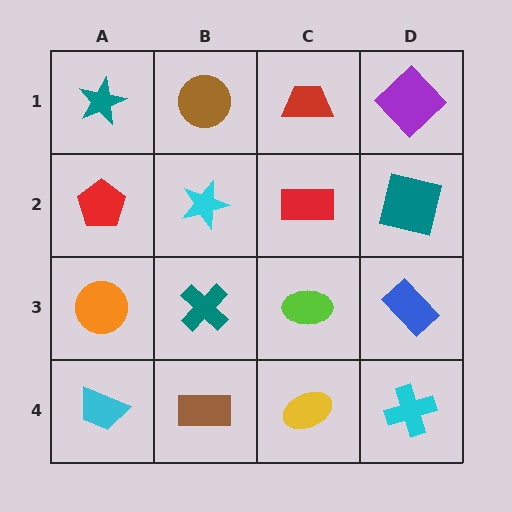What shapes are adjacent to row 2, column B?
A brown circle (row 1, column B), a teal cross (row 3, column B), a red pentagon (row 2, column A), a red rectangle (row 2, column C).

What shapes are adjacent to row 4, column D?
A blue rectangle (row 3, column D), a yellow ellipse (row 4, column C).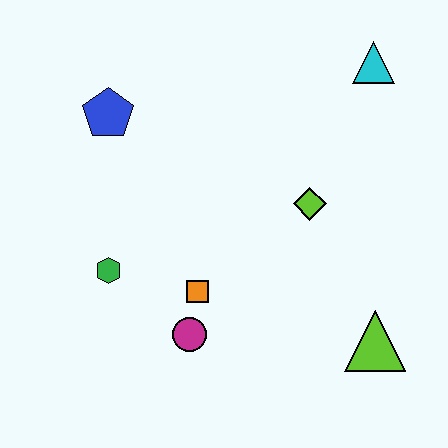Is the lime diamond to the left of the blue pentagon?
No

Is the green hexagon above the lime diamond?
No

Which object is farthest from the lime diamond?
The blue pentagon is farthest from the lime diamond.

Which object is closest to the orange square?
The magenta circle is closest to the orange square.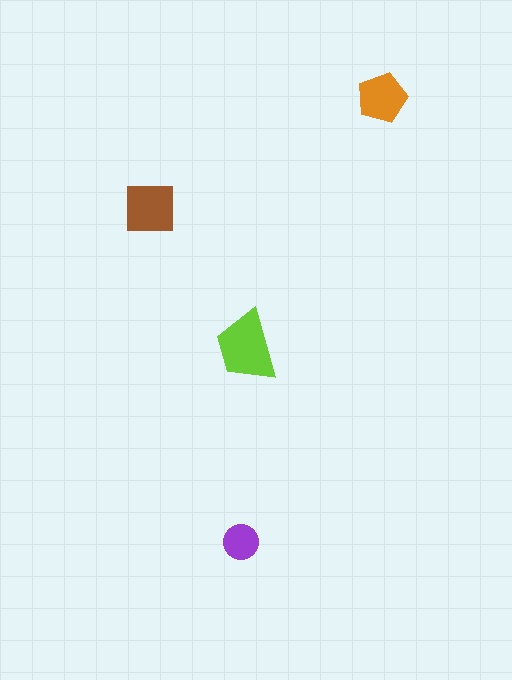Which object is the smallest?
The purple circle.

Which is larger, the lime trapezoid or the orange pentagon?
The lime trapezoid.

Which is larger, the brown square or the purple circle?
The brown square.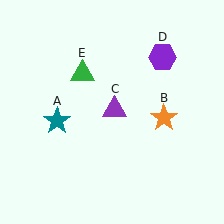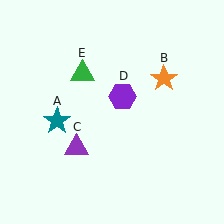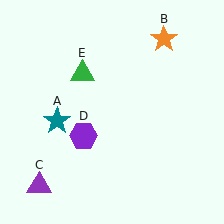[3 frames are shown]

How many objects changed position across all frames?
3 objects changed position: orange star (object B), purple triangle (object C), purple hexagon (object D).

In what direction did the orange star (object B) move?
The orange star (object B) moved up.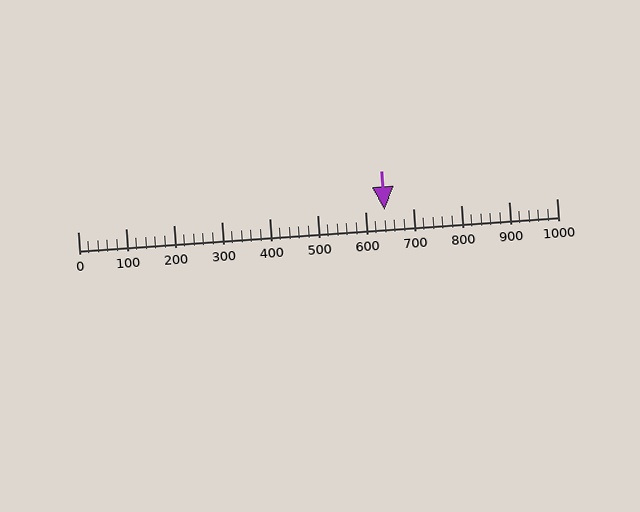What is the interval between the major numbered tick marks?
The major tick marks are spaced 100 units apart.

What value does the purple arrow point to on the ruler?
The purple arrow points to approximately 640.